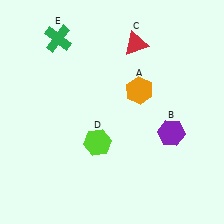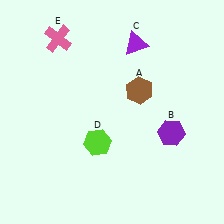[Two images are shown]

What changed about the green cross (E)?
In Image 1, E is green. In Image 2, it changed to pink.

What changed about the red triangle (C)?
In Image 1, C is red. In Image 2, it changed to purple.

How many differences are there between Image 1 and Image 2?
There are 3 differences between the two images.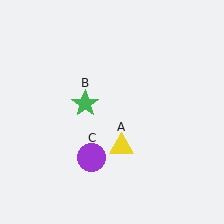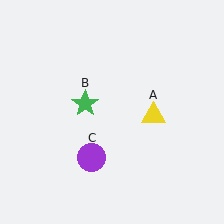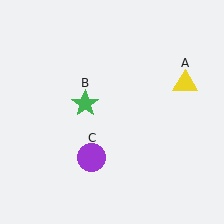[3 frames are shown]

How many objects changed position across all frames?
1 object changed position: yellow triangle (object A).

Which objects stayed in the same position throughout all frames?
Green star (object B) and purple circle (object C) remained stationary.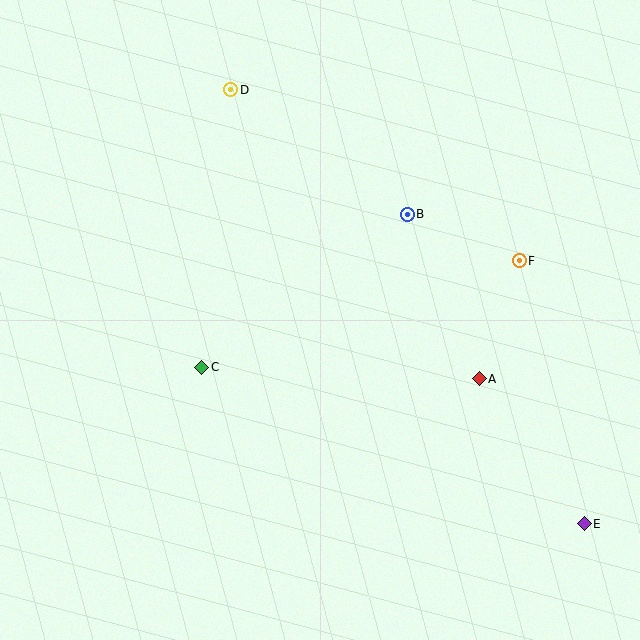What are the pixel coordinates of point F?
Point F is at (519, 261).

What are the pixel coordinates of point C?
Point C is at (202, 367).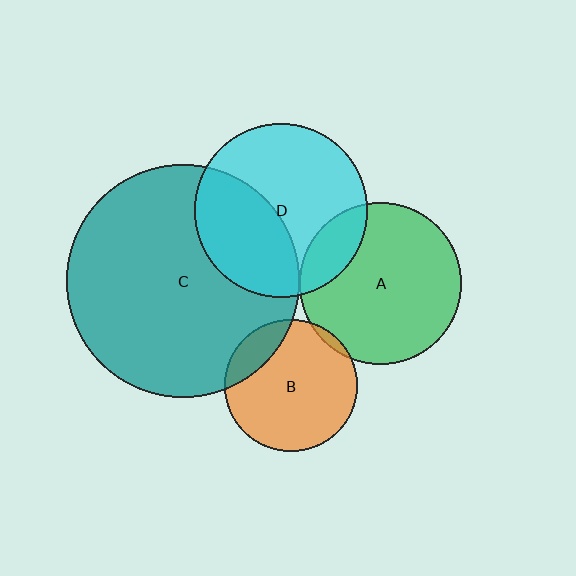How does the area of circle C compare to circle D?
Approximately 1.8 times.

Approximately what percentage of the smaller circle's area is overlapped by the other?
Approximately 15%.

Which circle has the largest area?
Circle C (teal).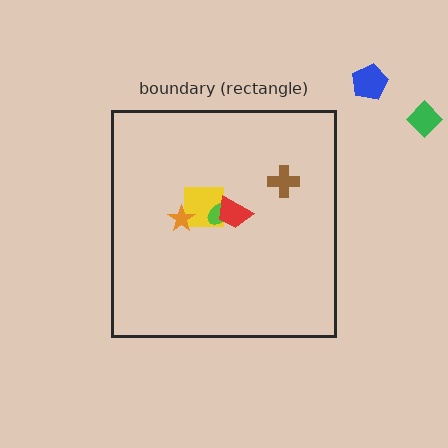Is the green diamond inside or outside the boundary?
Outside.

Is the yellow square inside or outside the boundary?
Inside.